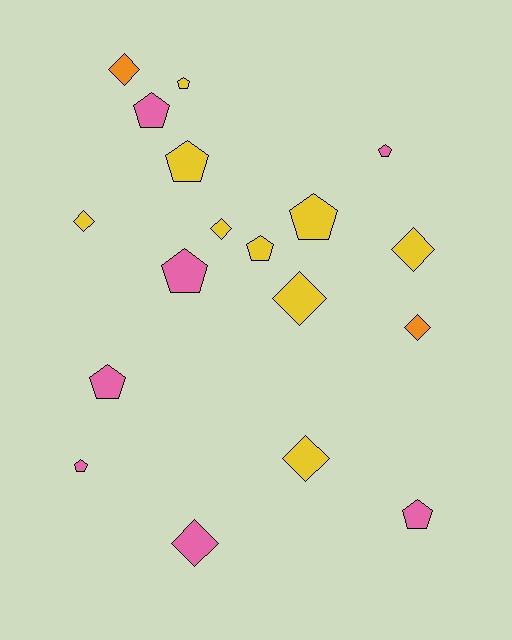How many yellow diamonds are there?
There are 5 yellow diamonds.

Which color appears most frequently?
Yellow, with 9 objects.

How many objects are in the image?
There are 18 objects.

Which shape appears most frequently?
Pentagon, with 10 objects.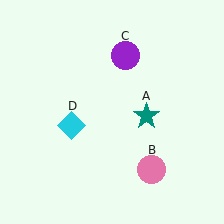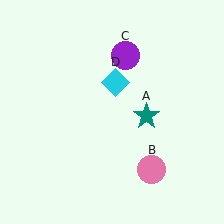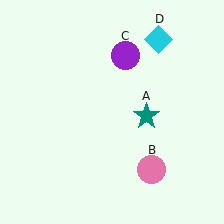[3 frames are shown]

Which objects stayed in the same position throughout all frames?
Teal star (object A) and pink circle (object B) and purple circle (object C) remained stationary.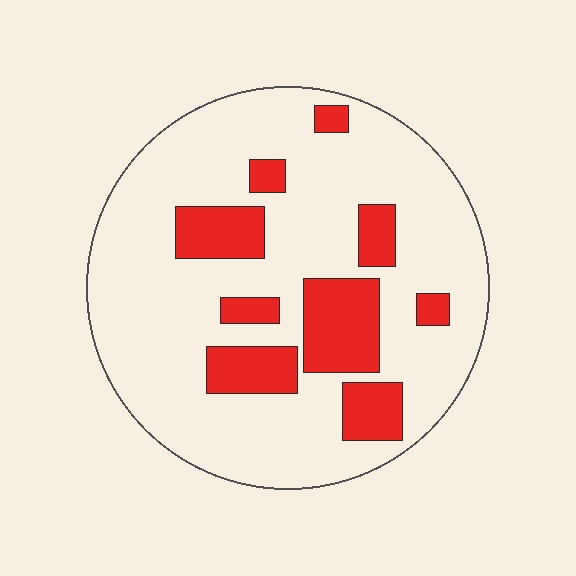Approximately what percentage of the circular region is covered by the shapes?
Approximately 20%.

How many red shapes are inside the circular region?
9.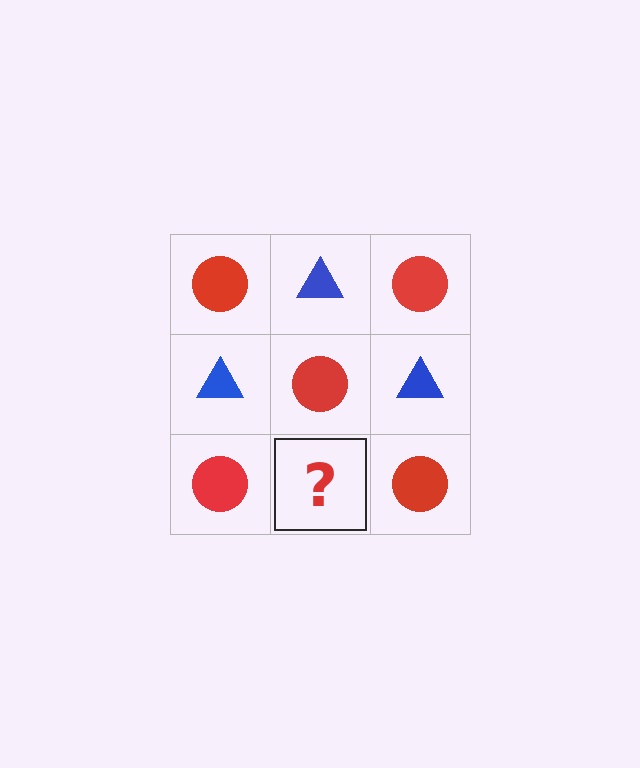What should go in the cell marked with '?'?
The missing cell should contain a blue triangle.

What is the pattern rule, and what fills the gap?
The rule is that it alternates red circle and blue triangle in a checkerboard pattern. The gap should be filled with a blue triangle.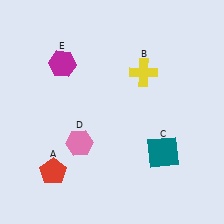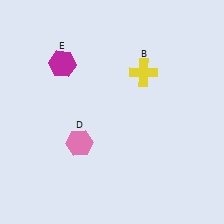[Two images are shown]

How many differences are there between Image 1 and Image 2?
There are 2 differences between the two images.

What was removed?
The teal square (C), the red pentagon (A) were removed in Image 2.